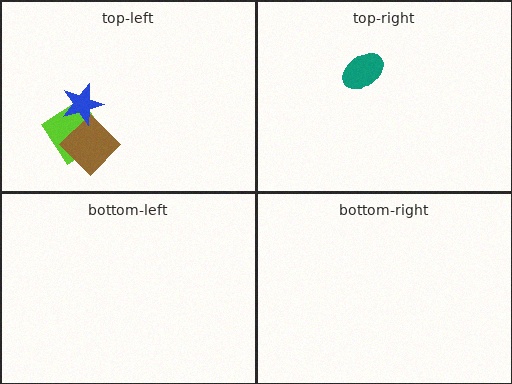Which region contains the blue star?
The top-left region.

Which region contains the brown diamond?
The top-left region.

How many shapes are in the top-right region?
1.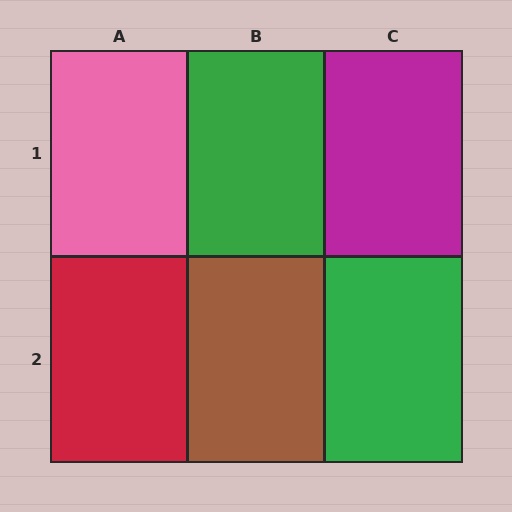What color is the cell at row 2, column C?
Green.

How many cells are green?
2 cells are green.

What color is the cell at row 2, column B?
Brown.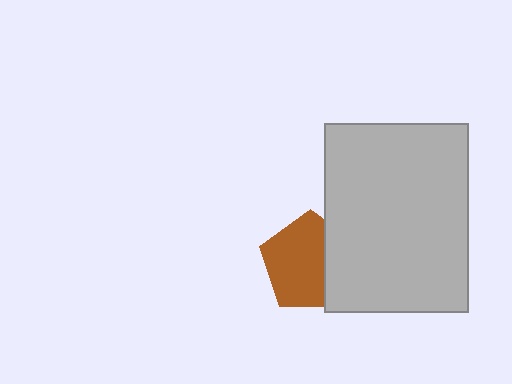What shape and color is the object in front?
The object in front is a light gray rectangle.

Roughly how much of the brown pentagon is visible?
Most of it is visible (roughly 67%).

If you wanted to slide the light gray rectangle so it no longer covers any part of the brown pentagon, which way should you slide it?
Slide it right — that is the most direct way to separate the two shapes.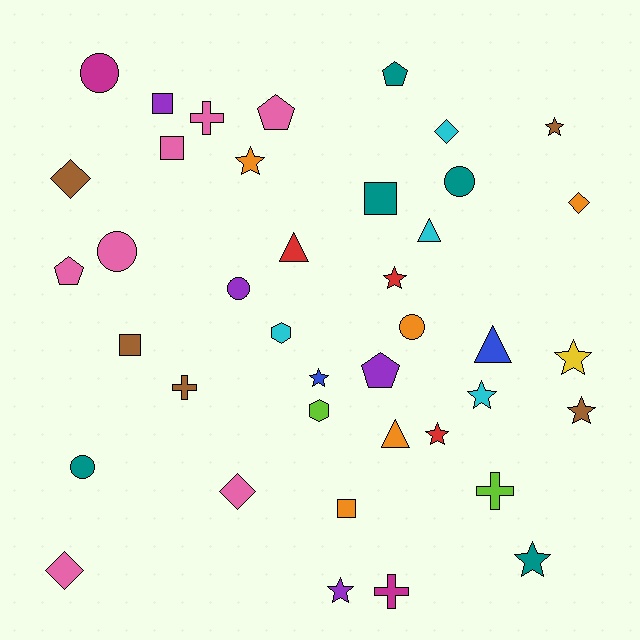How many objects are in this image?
There are 40 objects.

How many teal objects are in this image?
There are 5 teal objects.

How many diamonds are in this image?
There are 5 diamonds.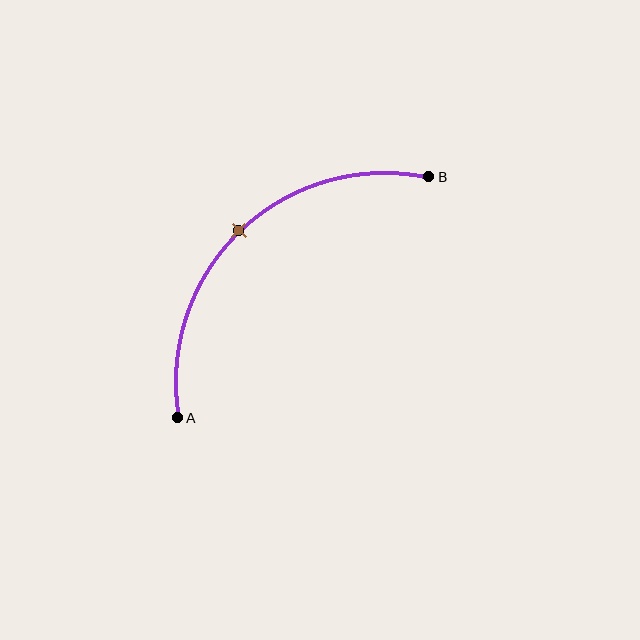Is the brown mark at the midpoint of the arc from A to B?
Yes. The brown mark lies on the arc at equal arc-length from both A and B — it is the arc midpoint.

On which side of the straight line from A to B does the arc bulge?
The arc bulges above and to the left of the straight line connecting A and B.